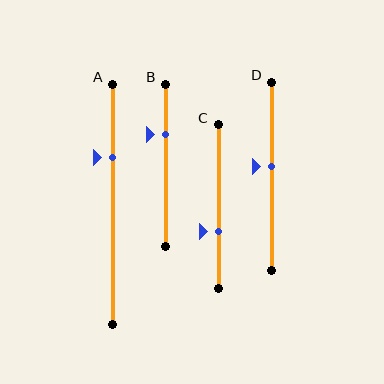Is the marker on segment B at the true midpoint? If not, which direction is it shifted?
No, the marker on segment B is shifted upward by about 19% of the segment length.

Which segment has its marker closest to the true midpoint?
Segment D has its marker closest to the true midpoint.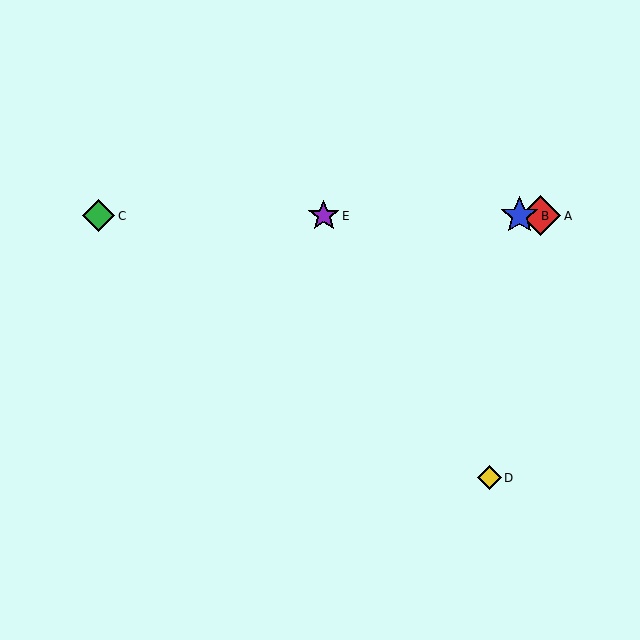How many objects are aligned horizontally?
4 objects (A, B, C, E) are aligned horizontally.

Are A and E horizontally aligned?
Yes, both are at y≈216.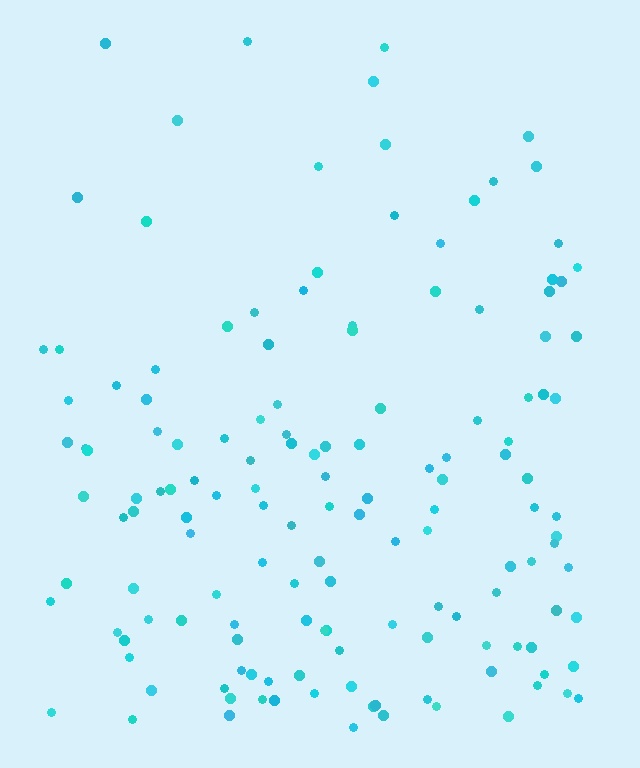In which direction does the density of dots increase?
From top to bottom, with the bottom side densest.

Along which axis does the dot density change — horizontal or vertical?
Vertical.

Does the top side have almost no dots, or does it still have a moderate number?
Still a moderate number, just noticeably fewer than the bottom.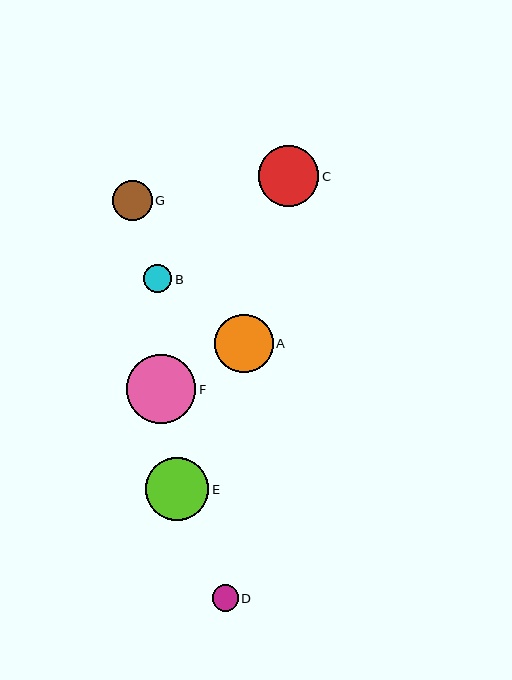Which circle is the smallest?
Circle D is the smallest with a size of approximately 26 pixels.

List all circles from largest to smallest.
From largest to smallest: F, E, C, A, G, B, D.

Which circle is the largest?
Circle F is the largest with a size of approximately 69 pixels.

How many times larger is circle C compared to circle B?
Circle C is approximately 2.1 times the size of circle B.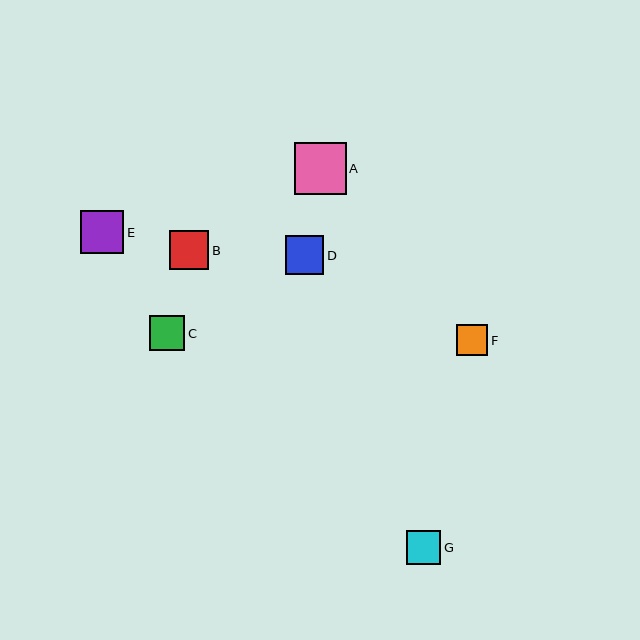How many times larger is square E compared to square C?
Square E is approximately 1.2 times the size of square C.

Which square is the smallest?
Square F is the smallest with a size of approximately 31 pixels.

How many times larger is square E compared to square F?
Square E is approximately 1.4 times the size of square F.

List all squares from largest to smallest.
From largest to smallest: A, E, B, D, C, G, F.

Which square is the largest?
Square A is the largest with a size of approximately 52 pixels.